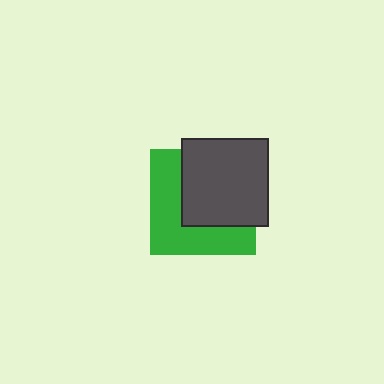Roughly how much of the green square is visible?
About half of it is visible (roughly 49%).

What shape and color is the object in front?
The object in front is a dark gray rectangle.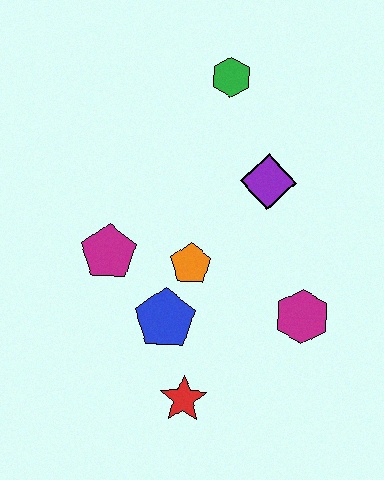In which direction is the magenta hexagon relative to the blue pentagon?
The magenta hexagon is to the right of the blue pentagon.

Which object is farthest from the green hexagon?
The red star is farthest from the green hexagon.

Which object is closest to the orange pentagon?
The blue pentagon is closest to the orange pentagon.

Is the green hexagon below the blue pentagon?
No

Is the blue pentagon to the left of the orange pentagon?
Yes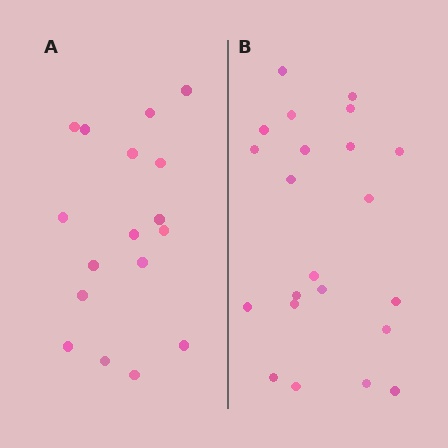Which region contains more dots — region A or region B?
Region B (the right region) has more dots.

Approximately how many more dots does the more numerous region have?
Region B has about 5 more dots than region A.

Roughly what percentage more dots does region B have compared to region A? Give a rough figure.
About 30% more.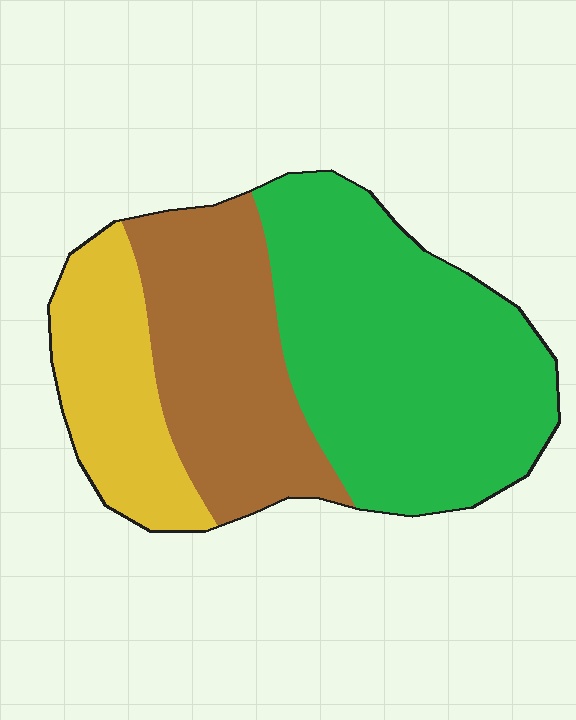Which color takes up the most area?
Green, at roughly 50%.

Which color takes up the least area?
Yellow, at roughly 20%.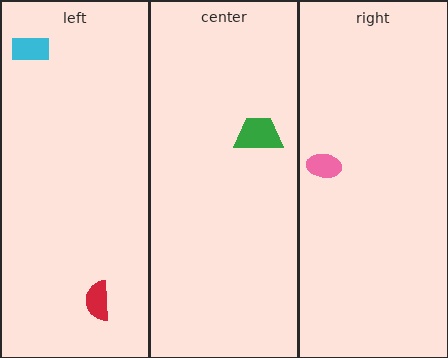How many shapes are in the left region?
2.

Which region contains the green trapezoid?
The center region.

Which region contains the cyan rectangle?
The left region.